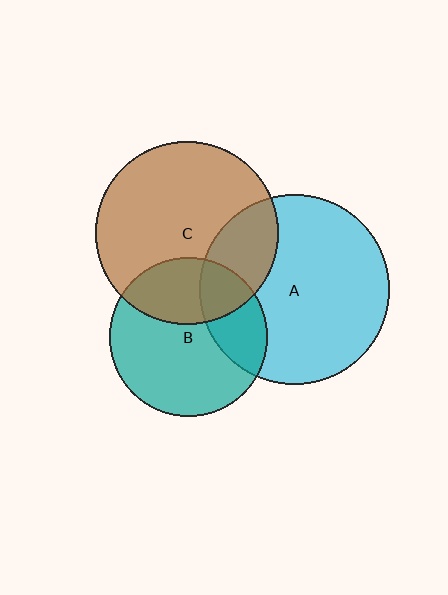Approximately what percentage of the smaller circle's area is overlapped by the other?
Approximately 30%.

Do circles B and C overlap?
Yes.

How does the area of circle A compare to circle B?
Approximately 1.4 times.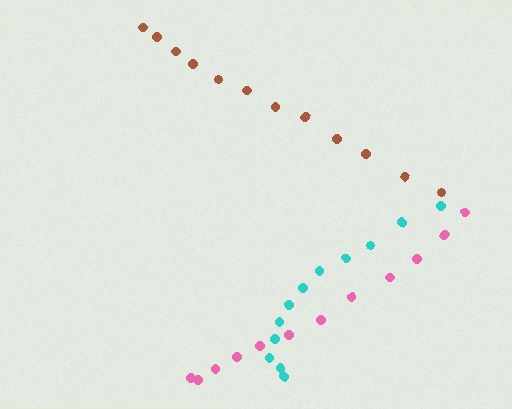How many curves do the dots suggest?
There are 3 distinct paths.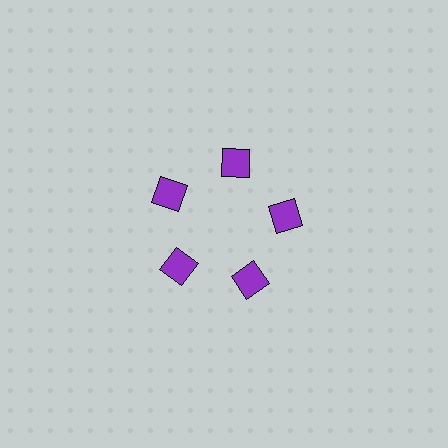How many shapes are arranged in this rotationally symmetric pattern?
There are 5 shapes, arranged in 5 groups of 1.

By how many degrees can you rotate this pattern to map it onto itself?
The pattern maps onto itself every 72 degrees of rotation.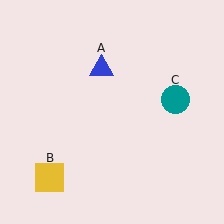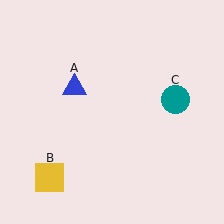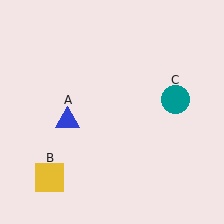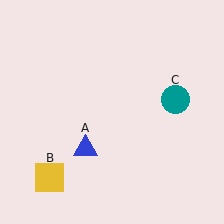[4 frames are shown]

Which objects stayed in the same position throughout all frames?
Yellow square (object B) and teal circle (object C) remained stationary.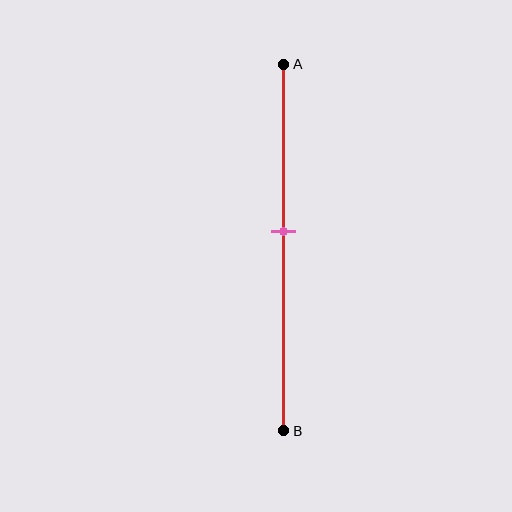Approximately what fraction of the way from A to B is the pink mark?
The pink mark is approximately 45% of the way from A to B.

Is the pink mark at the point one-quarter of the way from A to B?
No, the mark is at about 45% from A, not at the 25% one-quarter point.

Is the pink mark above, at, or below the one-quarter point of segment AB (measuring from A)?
The pink mark is below the one-quarter point of segment AB.